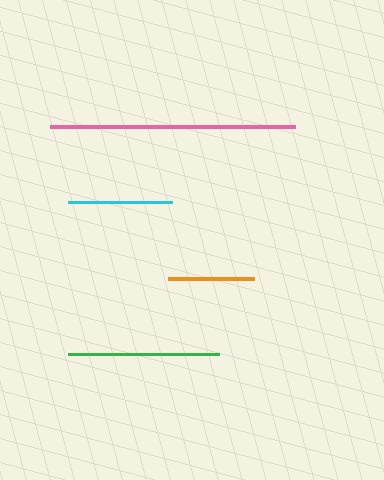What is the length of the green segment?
The green segment is approximately 151 pixels long.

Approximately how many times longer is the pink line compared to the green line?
The pink line is approximately 1.6 times the length of the green line.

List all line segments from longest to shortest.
From longest to shortest: pink, green, cyan, orange.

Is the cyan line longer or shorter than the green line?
The green line is longer than the cyan line.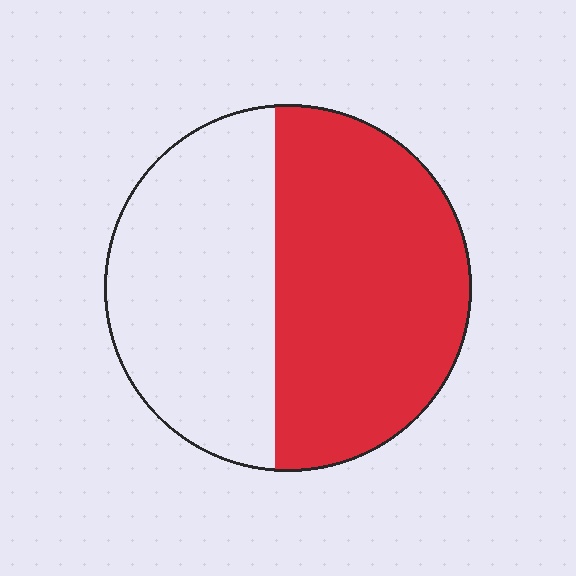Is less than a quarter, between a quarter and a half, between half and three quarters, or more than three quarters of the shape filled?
Between half and three quarters.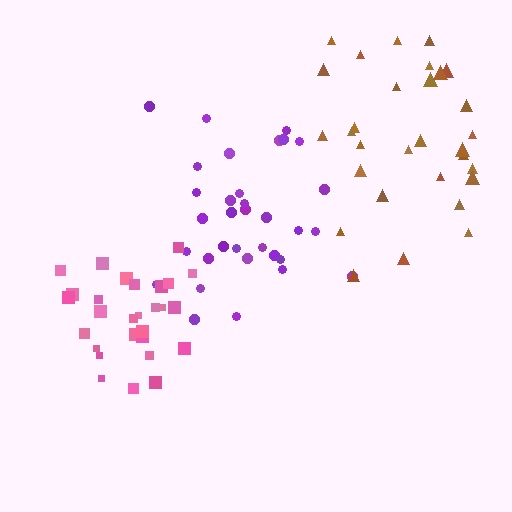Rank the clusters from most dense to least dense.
pink, purple, brown.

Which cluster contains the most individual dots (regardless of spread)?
Purple (33).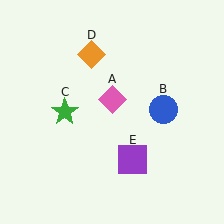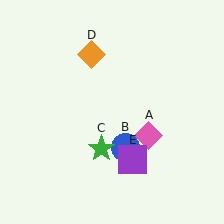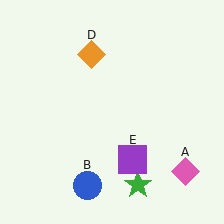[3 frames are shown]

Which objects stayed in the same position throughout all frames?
Orange diamond (object D) and purple square (object E) remained stationary.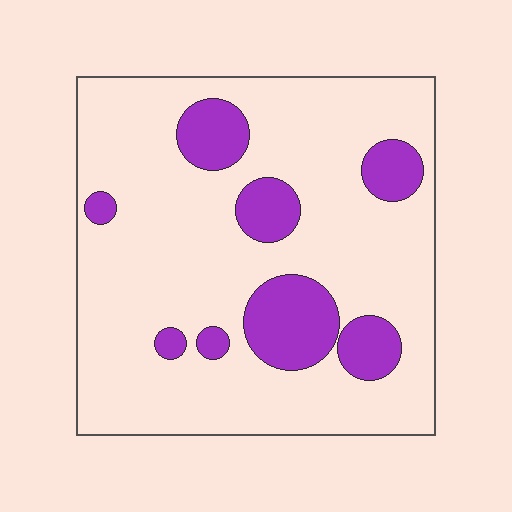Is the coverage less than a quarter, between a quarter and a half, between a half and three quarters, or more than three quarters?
Less than a quarter.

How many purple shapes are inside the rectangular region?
8.